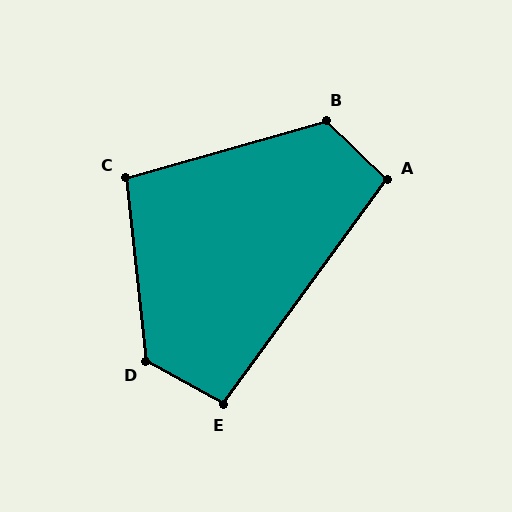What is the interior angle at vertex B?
Approximately 121 degrees (obtuse).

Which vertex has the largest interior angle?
D, at approximately 126 degrees.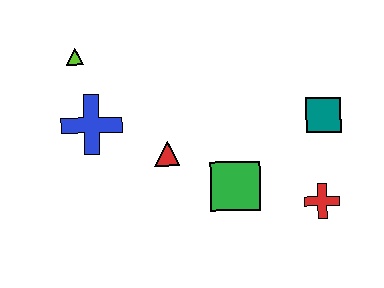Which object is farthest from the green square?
The lime triangle is farthest from the green square.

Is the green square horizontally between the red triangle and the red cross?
Yes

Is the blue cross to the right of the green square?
No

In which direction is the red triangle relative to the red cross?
The red triangle is to the left of the red cross.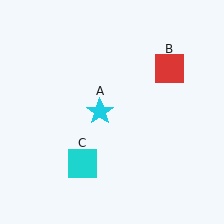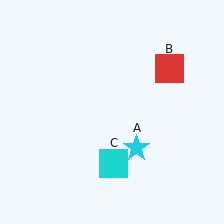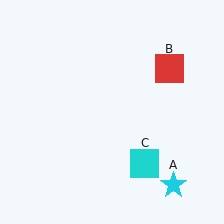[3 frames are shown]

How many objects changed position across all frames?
2 objects changed position: cyan star (object A), cyan square (object C).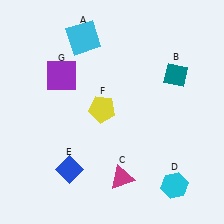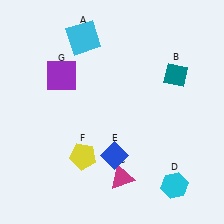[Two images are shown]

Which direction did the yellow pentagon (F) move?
The yellow pentagon (F) moved down.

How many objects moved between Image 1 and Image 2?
2 objects moved between the two images.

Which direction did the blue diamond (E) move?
The blue diamond (E) moved right.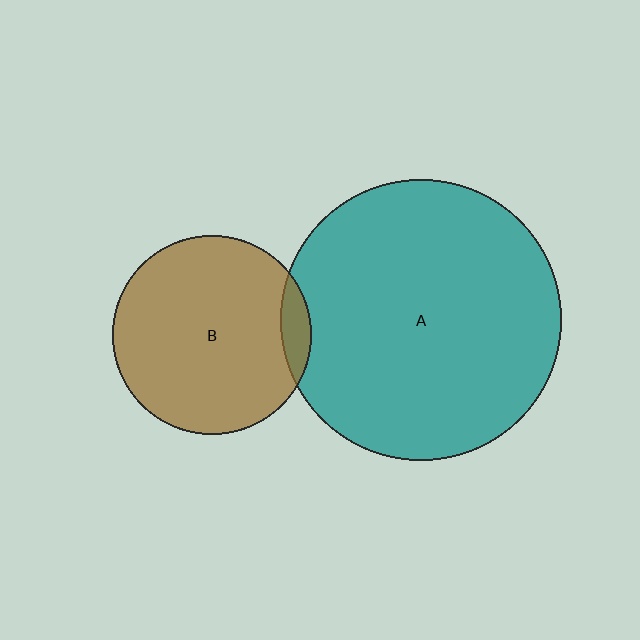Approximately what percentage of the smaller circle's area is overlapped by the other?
Approximately 5%.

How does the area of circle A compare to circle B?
Approximately 2.0 times.